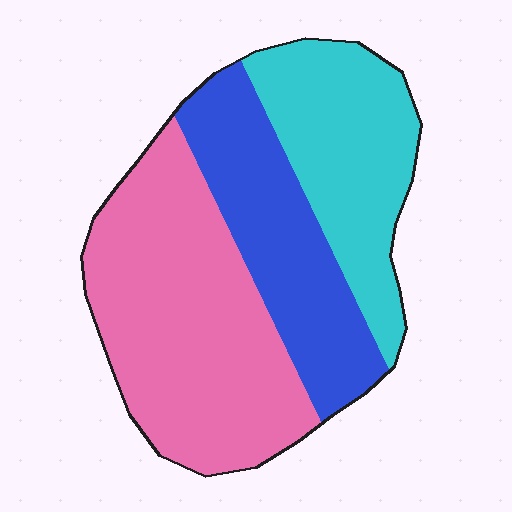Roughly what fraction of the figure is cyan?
Cyan takes up about one quarter (1/4) of the figure.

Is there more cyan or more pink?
Pink.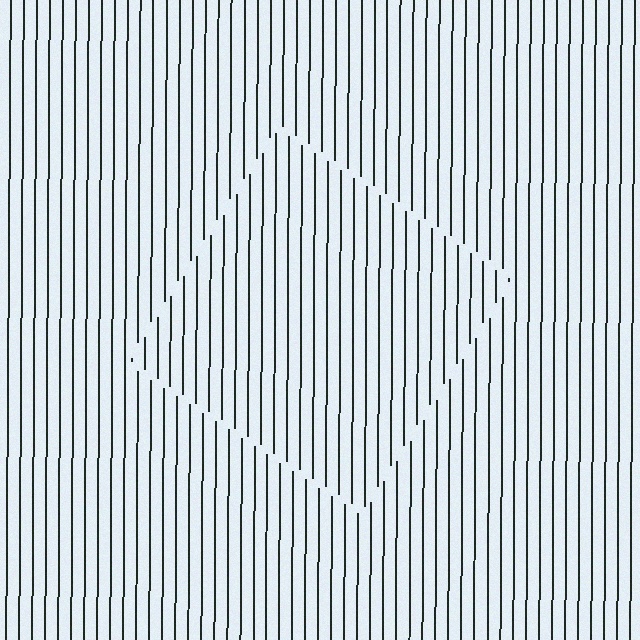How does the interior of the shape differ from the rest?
The interior of the shape contains the same grating, shifted by half a period — the contour is defined by the phase discontinuity where line-ends from the inner and outer gratings abut.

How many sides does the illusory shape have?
4 sides — the line-ends trace a square.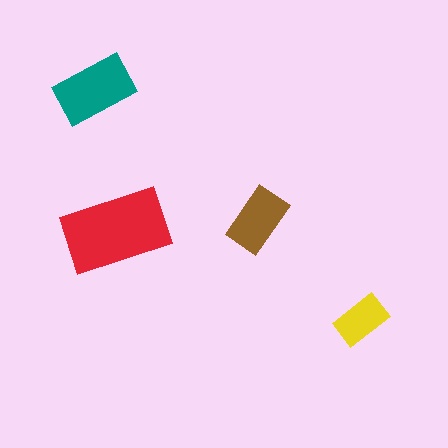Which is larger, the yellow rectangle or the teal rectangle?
The teal one.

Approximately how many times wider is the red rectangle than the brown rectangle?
About 1.5 times wider.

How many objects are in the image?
There are 4 objects in the image.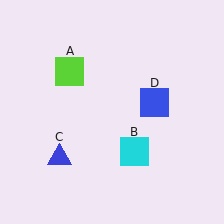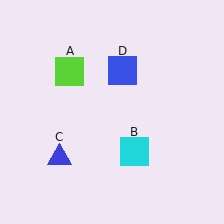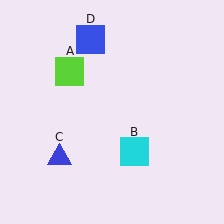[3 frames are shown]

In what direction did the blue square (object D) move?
The blue square (object D) moved up and to the left.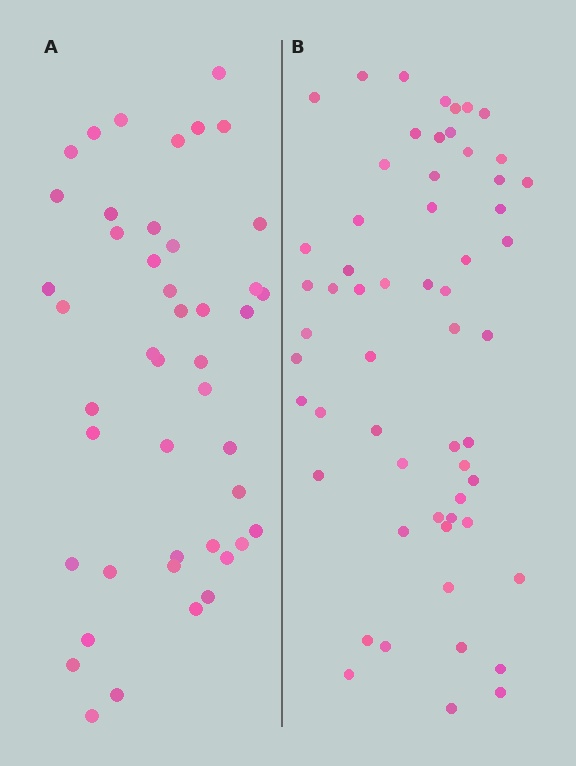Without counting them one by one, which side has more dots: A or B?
Region B (the right region) has more dots.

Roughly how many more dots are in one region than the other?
Region B has approximately 15 more dots than region A.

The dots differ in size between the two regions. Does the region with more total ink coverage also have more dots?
No. Region A has more total ink coverage because its dots are larger, but region B actually contains more individual dots. Total area can be misleading — the number of items is what matters here.